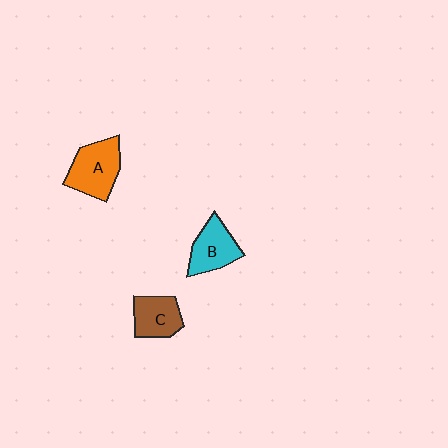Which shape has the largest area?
Shape A (orange).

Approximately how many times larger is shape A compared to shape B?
Approximately 1.2 times.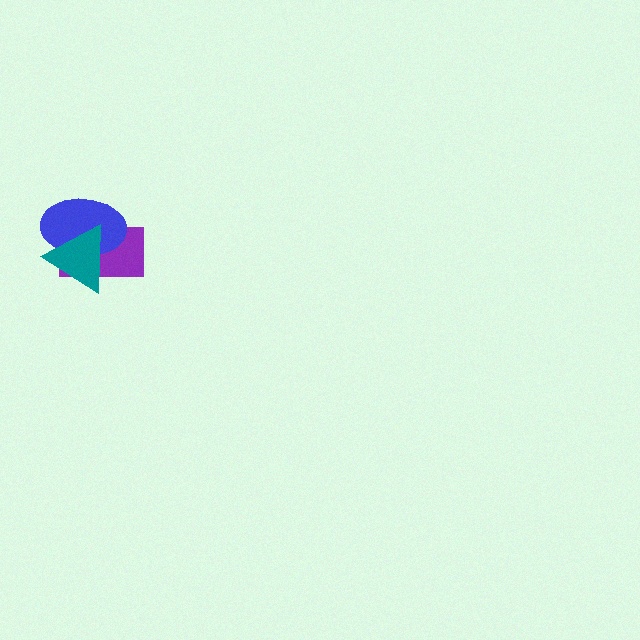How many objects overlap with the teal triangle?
2 objects overlap with the teal triangle.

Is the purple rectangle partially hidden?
Yes, it is partially covered by another shape.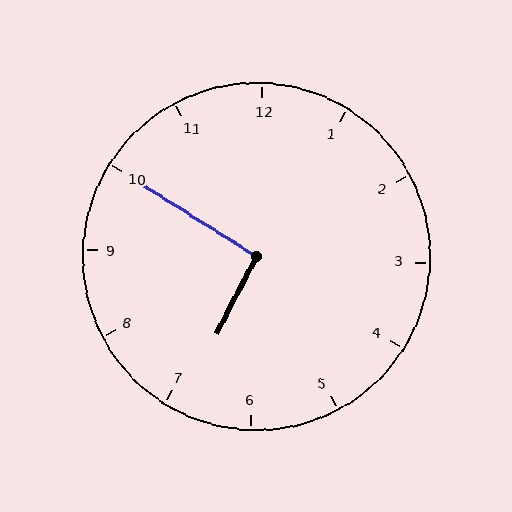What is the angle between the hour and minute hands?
Approximately 95 degrees.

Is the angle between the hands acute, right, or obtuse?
It is right.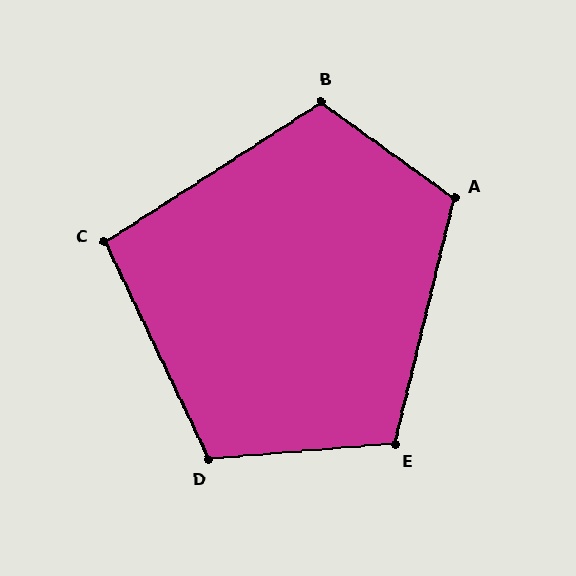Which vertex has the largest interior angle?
A, at approximately 112 degrees.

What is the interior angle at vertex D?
Approximately 111 degrees (obtuse).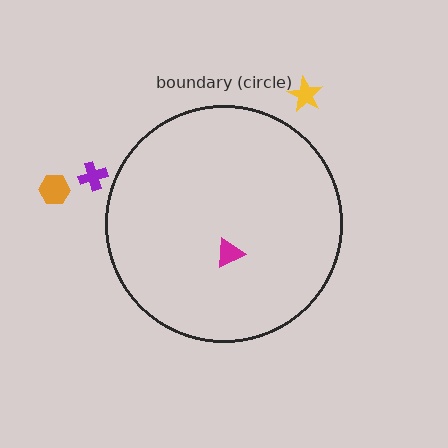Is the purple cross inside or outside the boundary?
Outside.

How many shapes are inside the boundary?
1 inside, 3 outside.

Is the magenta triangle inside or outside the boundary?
Inside.